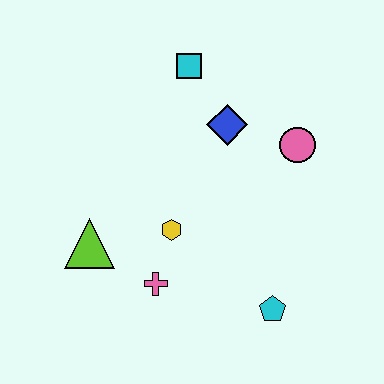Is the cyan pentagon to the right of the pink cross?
Yes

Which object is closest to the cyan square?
The blue diamond is closest to the cyan square.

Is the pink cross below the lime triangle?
Yes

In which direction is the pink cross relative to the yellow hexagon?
The pink cross is below the yellow hexagon.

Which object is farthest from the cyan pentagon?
The cyan square is farthest from the cyan pentagon.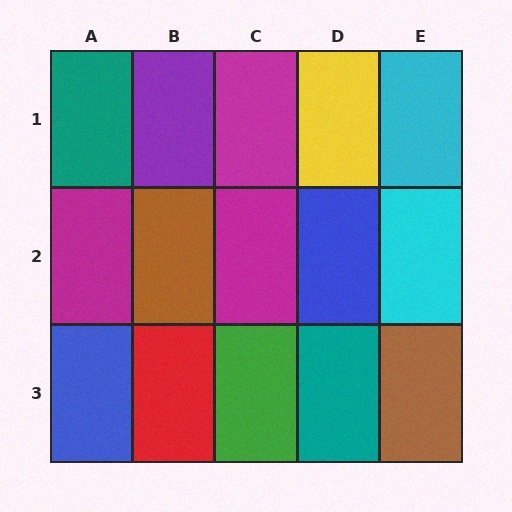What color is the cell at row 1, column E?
Cyan.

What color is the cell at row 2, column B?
Brown.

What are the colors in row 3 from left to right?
Blue, red, green, teal, brown.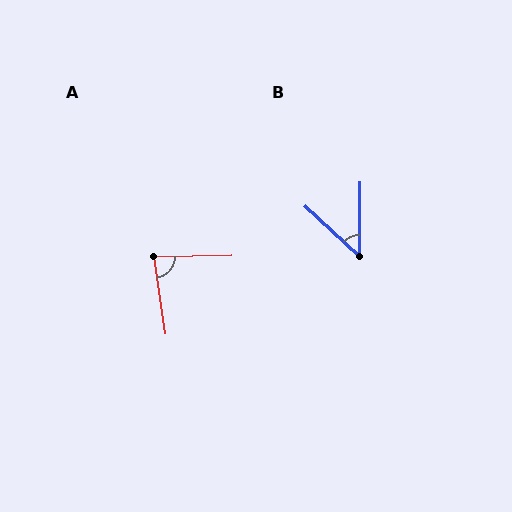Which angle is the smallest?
B, at approximately 47 degrees.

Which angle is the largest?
A, at approximately 82 degrees.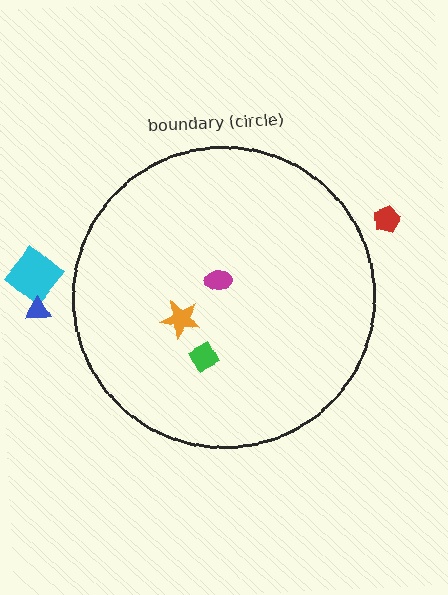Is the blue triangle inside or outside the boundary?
Outside.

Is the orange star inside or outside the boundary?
Inside.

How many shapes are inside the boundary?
3 inside, 3 outside.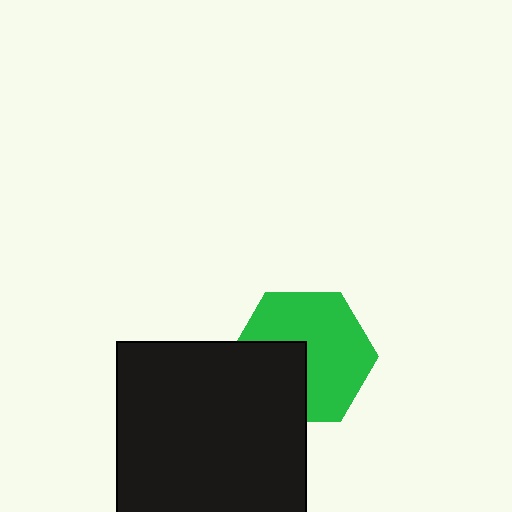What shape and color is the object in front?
The object in front is a black square.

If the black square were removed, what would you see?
You would see the complete green hexagon.